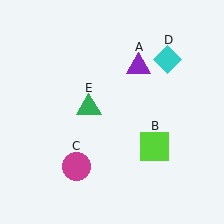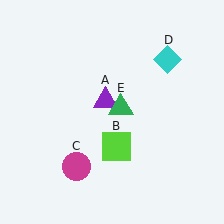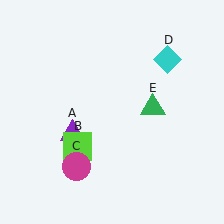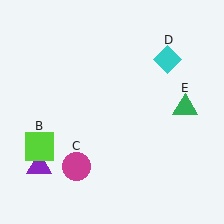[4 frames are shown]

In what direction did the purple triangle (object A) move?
The purple triangle (object A) moved down and to the left.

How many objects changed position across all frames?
3 objects changed position: purple triangle (object A), lime square (object B), green triangle (object E).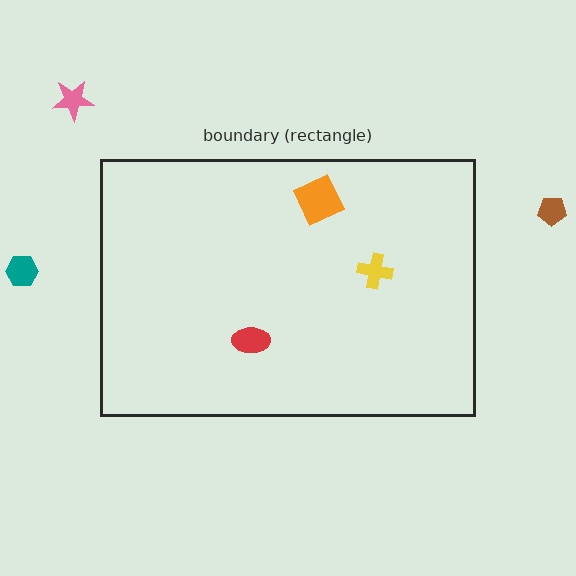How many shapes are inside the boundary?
3 inside, 3 outside.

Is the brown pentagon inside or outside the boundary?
Outside.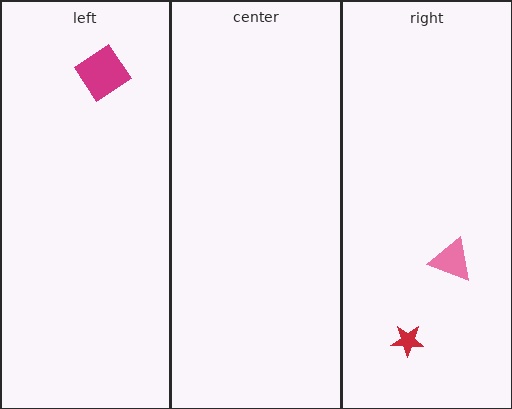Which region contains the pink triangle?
The right region.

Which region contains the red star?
The right region.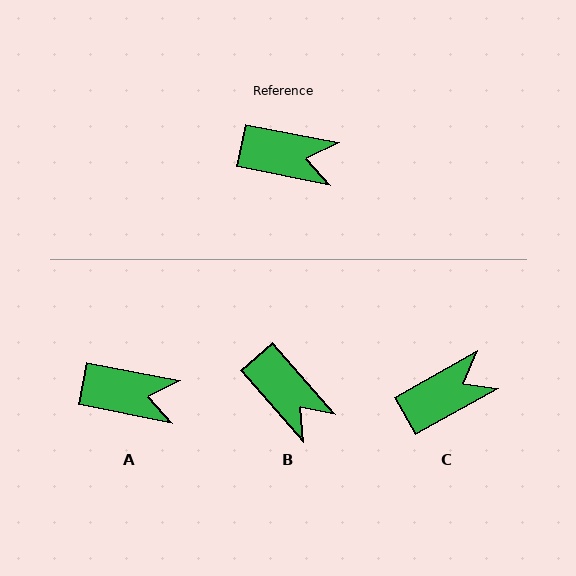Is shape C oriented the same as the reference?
No, it is off by about 41 degrees.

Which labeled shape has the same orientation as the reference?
A.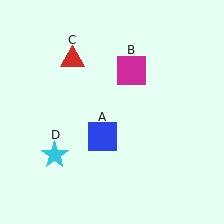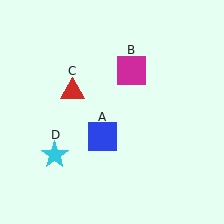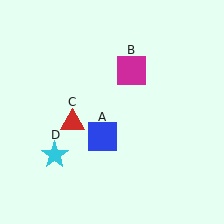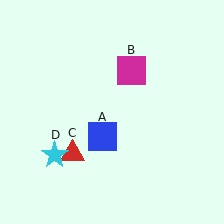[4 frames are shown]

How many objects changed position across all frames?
1 object changed position: red triangle (object C).